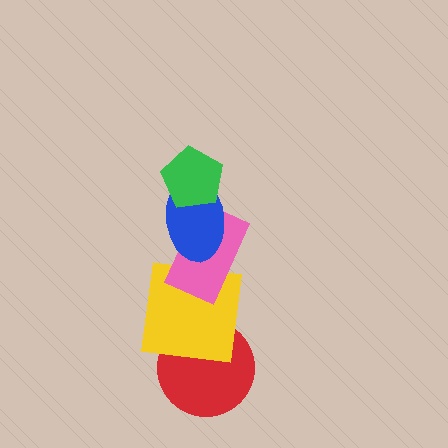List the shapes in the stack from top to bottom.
From top to bottom: the green pentagon, the blue ellipse, the pink rectangle, the yellow square, the red circle.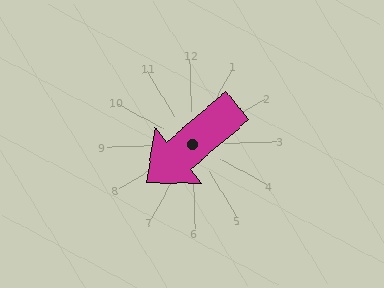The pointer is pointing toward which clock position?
Roughly 8 o'clock.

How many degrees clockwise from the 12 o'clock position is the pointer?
Approximately 232 degrees.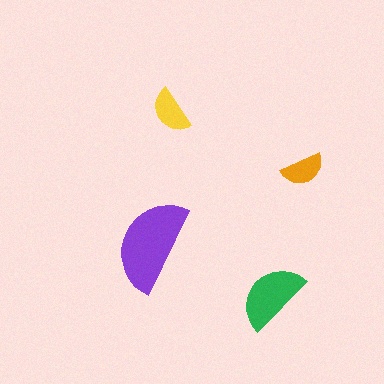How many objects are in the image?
There are 4 objects in the image.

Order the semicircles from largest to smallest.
the purple one, the green one, the yellow one, the orange one.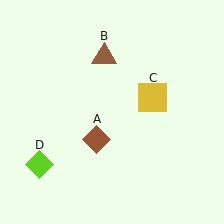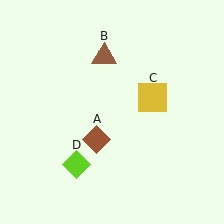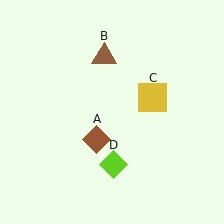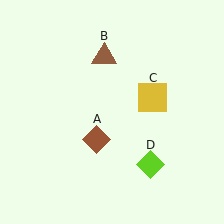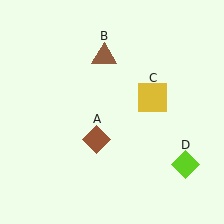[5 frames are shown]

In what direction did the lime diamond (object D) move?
The lime diamond (object D) moved right.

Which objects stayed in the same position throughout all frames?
Brown diamond (object A) and brown triangle (object B) and yellow square (object C) remained stationary.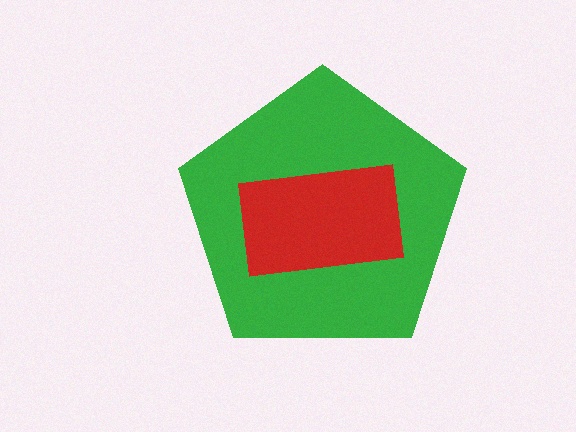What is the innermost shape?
The red rectangle.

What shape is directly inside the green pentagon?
The red rectangle.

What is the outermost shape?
The green pentagon.